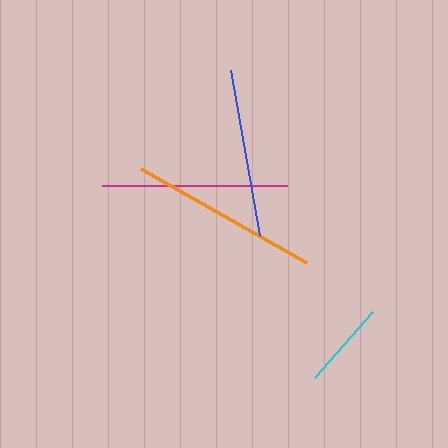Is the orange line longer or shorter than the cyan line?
The orange line is longer than the cyan line.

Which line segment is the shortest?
The cyan line is the shortest at approximately 88 pixels.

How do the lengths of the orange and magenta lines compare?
The orange and magenta lines are approximately the same length.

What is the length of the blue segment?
The blue segment is approximately 167 pixels long.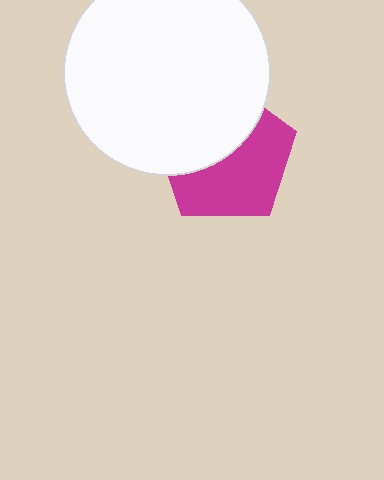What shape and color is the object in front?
The object in front is a white circle.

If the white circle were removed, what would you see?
You would see the complete magenta pentagon.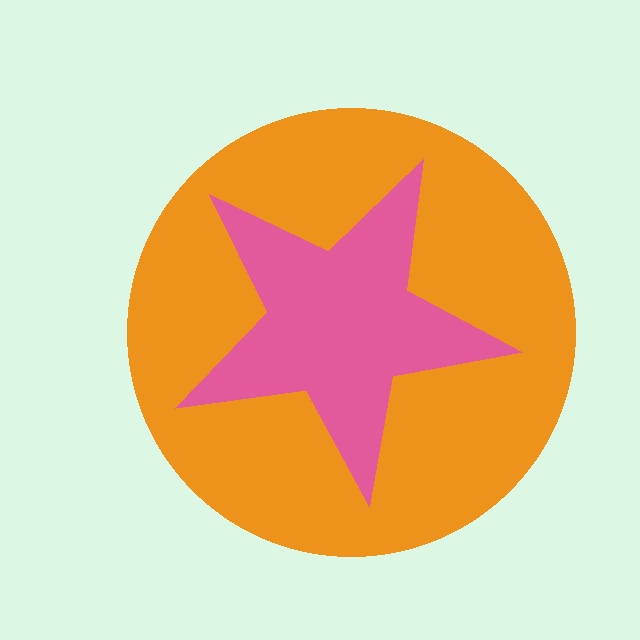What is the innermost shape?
The pink star.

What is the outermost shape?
The orange circle.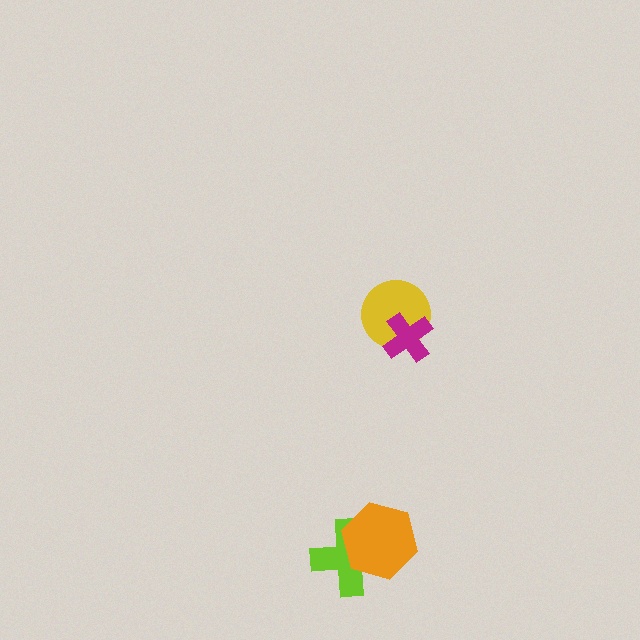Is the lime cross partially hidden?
Yes, it is partially covered by another shape.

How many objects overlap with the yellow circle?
1 object overlaps with the yellow circle.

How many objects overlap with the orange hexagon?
1 object overlaps with the orange hexagon.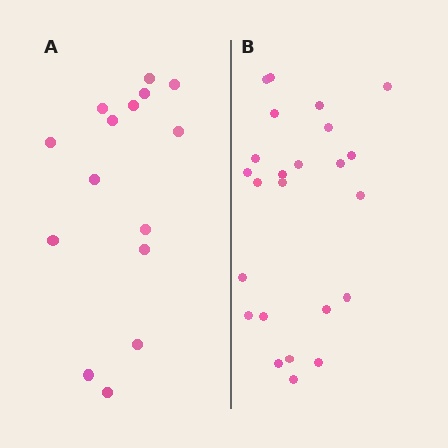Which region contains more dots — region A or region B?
Region B (the right region) has more dots.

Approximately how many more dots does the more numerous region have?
Region B has roughly 8 or so more dots than region A.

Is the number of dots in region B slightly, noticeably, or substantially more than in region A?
Region B has substantially more. The ratio is roughly 1.6 to 1.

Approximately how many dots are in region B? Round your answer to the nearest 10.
About 20 dots. (The exact count is 24, which rounds to 20.)